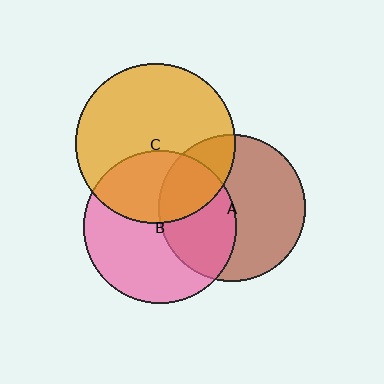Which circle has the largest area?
Circle C (orange).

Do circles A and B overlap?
Yes.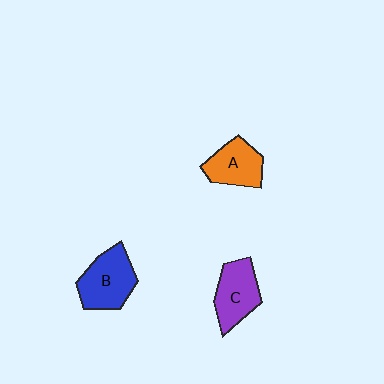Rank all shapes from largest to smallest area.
From largest to smallest: B (blue), C (purple), A (orange).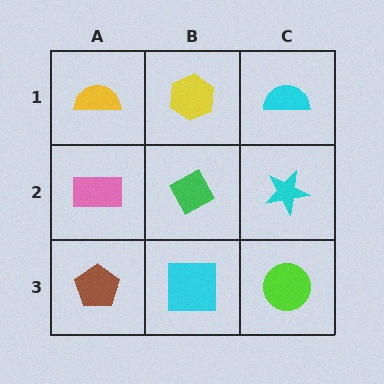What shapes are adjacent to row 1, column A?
A pink rectangle (row 2, column A), a yellow hexagon (row 1, column B).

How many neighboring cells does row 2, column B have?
4.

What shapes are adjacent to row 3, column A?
A pink rectangle (row 2, column A), a cyan square (row 3, column B).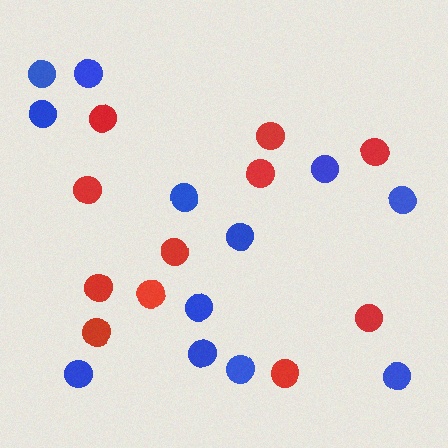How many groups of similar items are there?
There are 2 groups: one group of red circles (11) and one group of blue circles (12).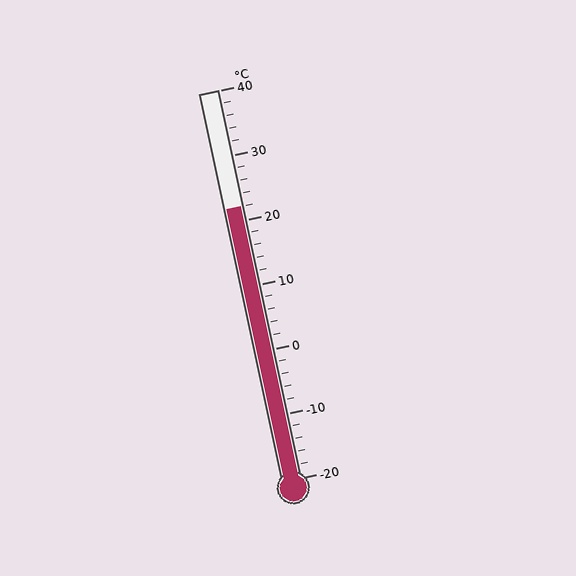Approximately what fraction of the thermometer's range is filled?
The thermometer is filled to approximately 70% of its range.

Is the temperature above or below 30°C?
The temperature is below 30°C.